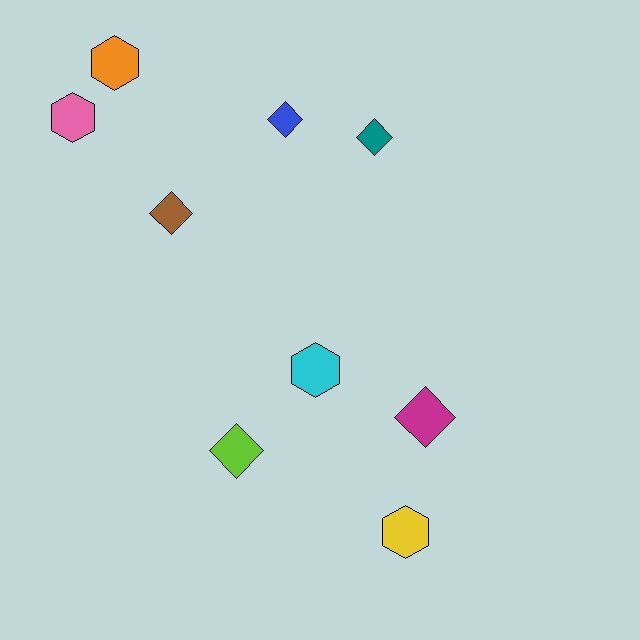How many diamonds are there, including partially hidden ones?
There are 5 diamonds.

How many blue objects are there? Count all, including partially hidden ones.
There is 1 blue object.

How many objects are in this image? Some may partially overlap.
There are 9 objects.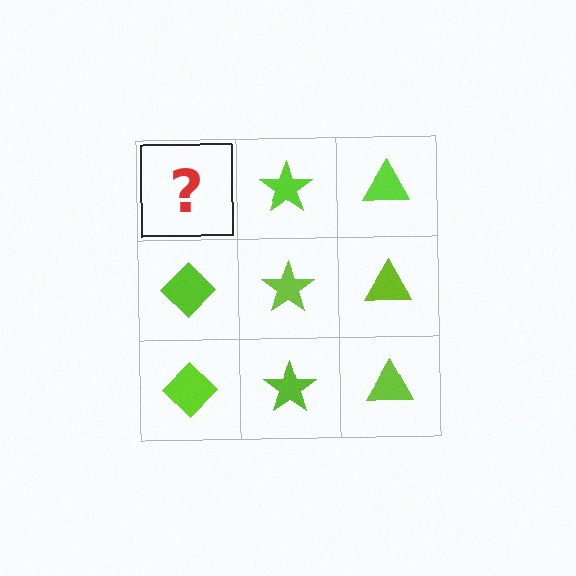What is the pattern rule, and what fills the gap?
The rule is that each column has a consistent shape. The gap should be filled with a lime diamond.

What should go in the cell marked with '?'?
The missing cell should contain a lime diamond.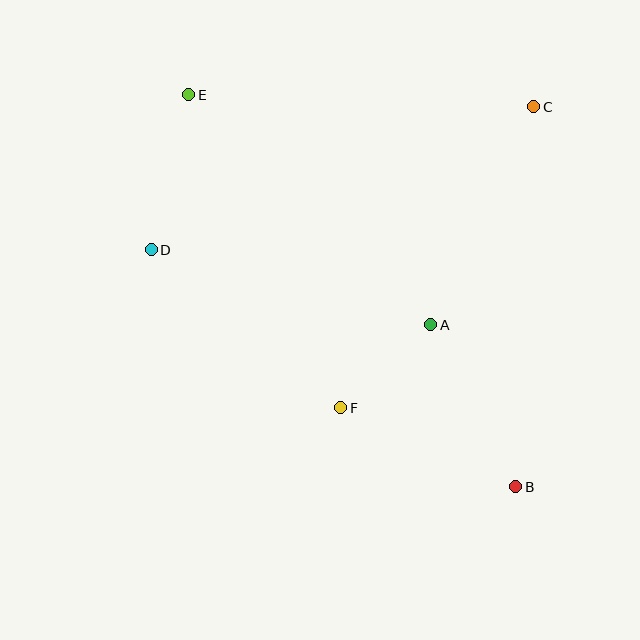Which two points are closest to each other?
Points A and F are closest to each other.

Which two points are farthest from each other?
Points B and E are farthest from each other.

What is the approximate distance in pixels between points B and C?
The distance between B and C is approximately 380 pixels.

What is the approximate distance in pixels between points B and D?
The distance between B and D is approximately 435 pixels.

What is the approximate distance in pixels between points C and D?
The distance between C and D is approximately 408 pixels.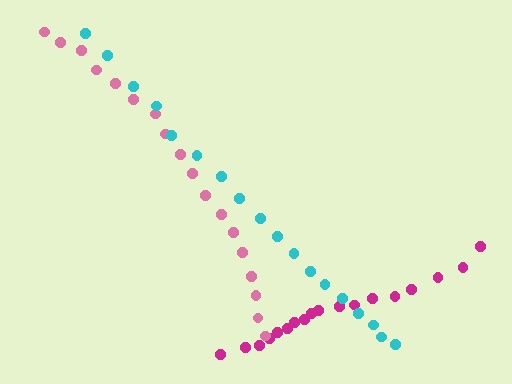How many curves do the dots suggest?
There are 3 distinct paths.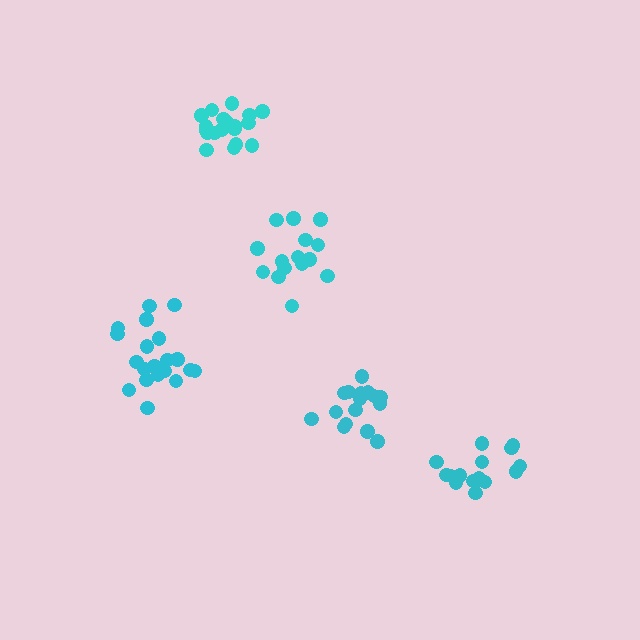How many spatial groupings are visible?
There are 5 spatial groupings.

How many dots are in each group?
Group 1: 19 dots, Group 2: 20 dots, Group 3: 15 dots, Group 4: 16 dots, Group 5: 16 dots (86 total).